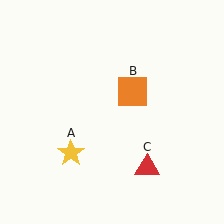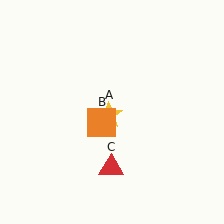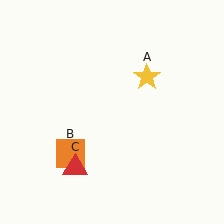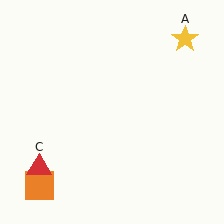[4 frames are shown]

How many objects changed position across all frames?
3 objects changed position: yellow star (object A), orange square (object B), red triangle (object C).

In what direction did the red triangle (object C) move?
The red triangle (object C) moved left.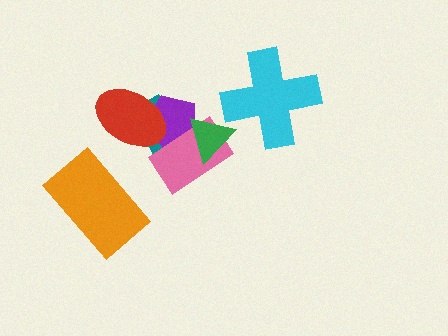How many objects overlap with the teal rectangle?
3 objects overlap with the teal rectangle.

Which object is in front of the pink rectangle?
The green triangle is in front of the pink rectangle.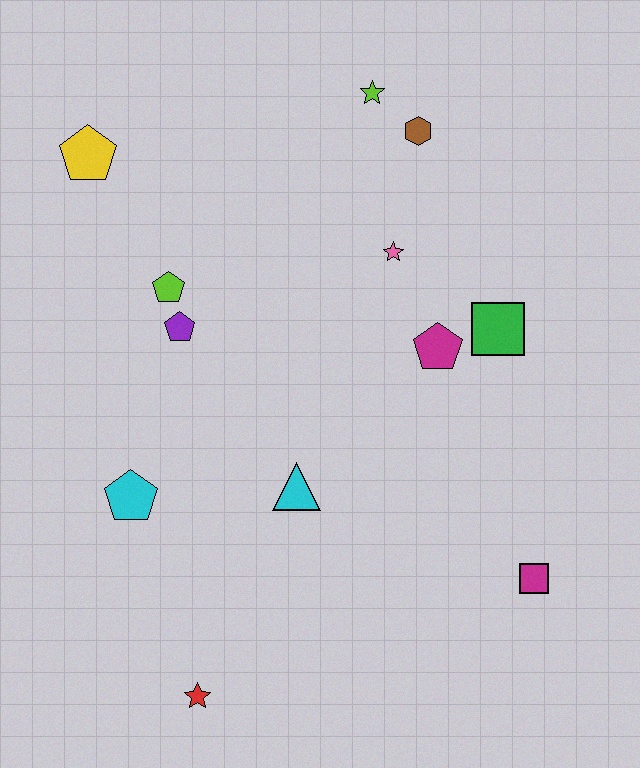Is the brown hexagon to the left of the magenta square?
Yes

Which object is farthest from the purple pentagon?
The magenta square is farthest from the purple pentagon.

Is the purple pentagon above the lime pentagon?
No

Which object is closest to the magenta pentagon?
The green square is closest to the magenta pentagon.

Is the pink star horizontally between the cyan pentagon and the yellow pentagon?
No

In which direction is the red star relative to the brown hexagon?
The red star is below the brown hexagon.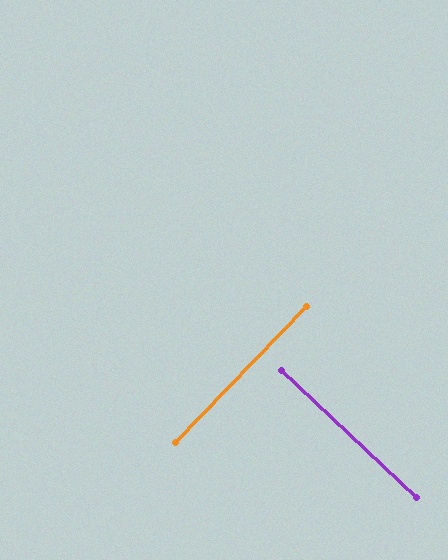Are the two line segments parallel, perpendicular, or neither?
Perpendicular — they meet at approximately 89°.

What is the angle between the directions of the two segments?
Approximately 89 degrees.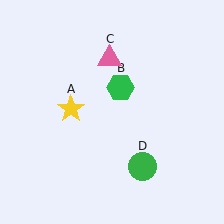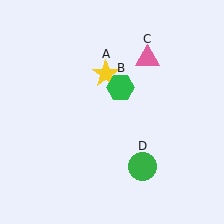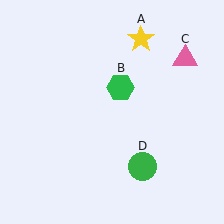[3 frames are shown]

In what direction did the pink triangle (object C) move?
The pink triangle (object C) moved right.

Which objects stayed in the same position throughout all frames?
Green hexagon (object B) and green circle (object D) remained stationary.